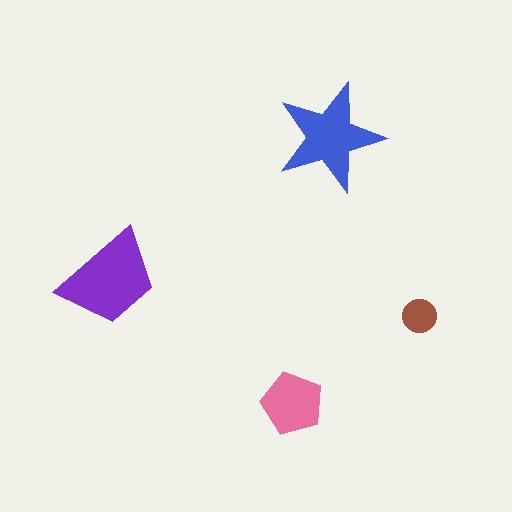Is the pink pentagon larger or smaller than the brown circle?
Larger.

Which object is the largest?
The purple trapezoid.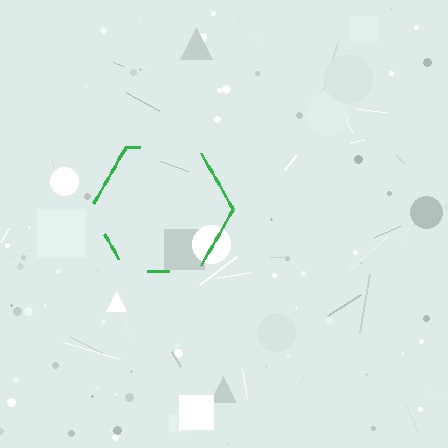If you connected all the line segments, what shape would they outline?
They would outline a hexagon.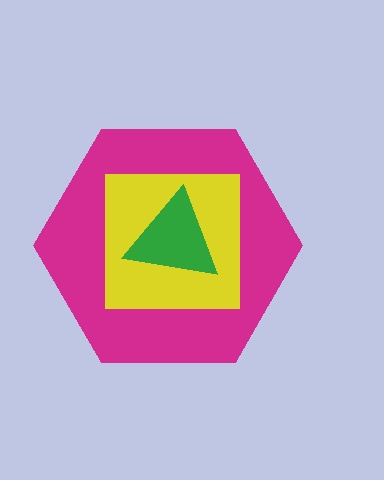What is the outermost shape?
The magenta hexagon.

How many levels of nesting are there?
3.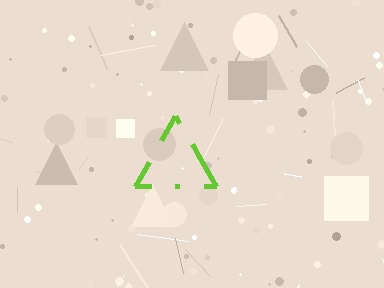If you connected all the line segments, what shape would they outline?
They would outline a triangle.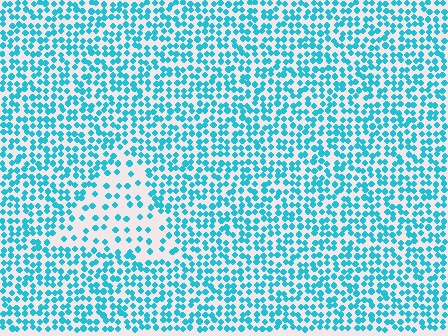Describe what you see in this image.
The image contains small cyan elements arranged at two different densities. A triangle-shaped region is visible where the elements are less densely packed than the surrounding area.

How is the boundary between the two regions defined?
The boundary is defined by a change in element density (approximately 2.4x ratio). All elements are the same color, size, and shape.